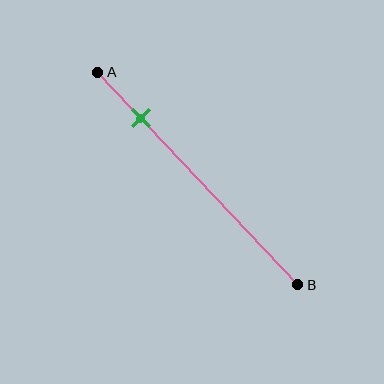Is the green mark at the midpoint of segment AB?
No, the mark is at about 20% from A, not at the 50% midpoint.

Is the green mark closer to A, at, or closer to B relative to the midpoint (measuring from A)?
The green mark is closer to point A than the midpoint of segment AB.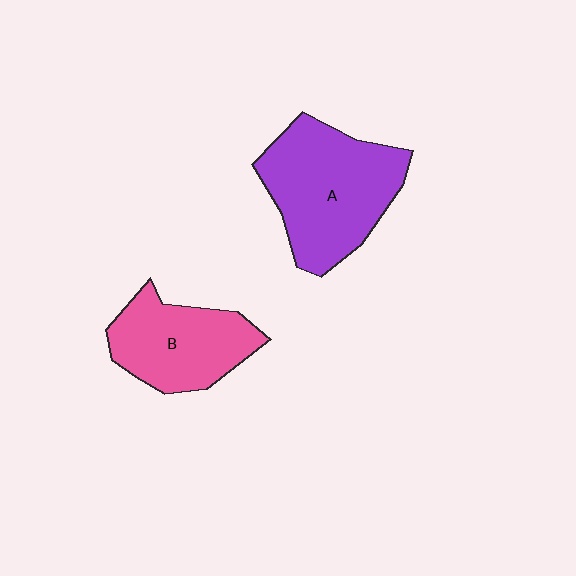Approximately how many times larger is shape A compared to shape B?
Approximately 1.4 times.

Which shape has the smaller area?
Shape B (pink).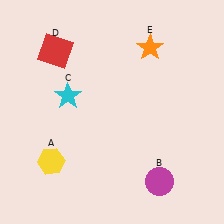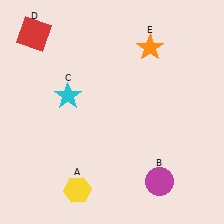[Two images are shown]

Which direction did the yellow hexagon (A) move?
The yellow hexagon (A) moved down.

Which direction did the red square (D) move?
The red square (D) moved left.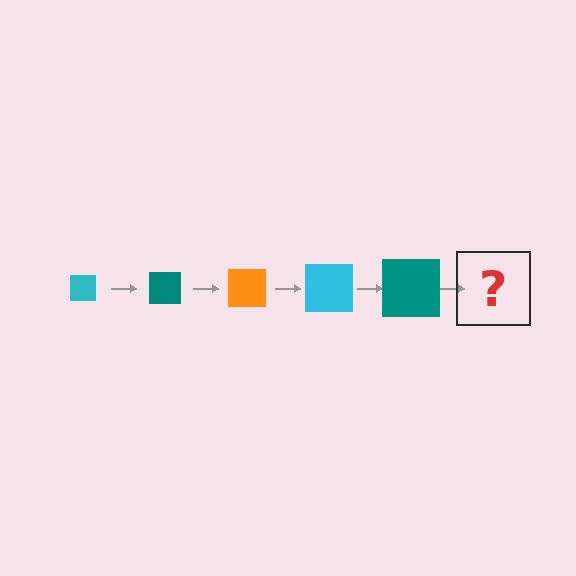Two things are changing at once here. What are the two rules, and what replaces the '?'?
The two rules are that the square grows larger each step and the color cycles through cyan, teal, and orange. The '?' should be an orange square, larger than the previous one.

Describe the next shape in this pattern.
It should be an orange square, larger than the previous one.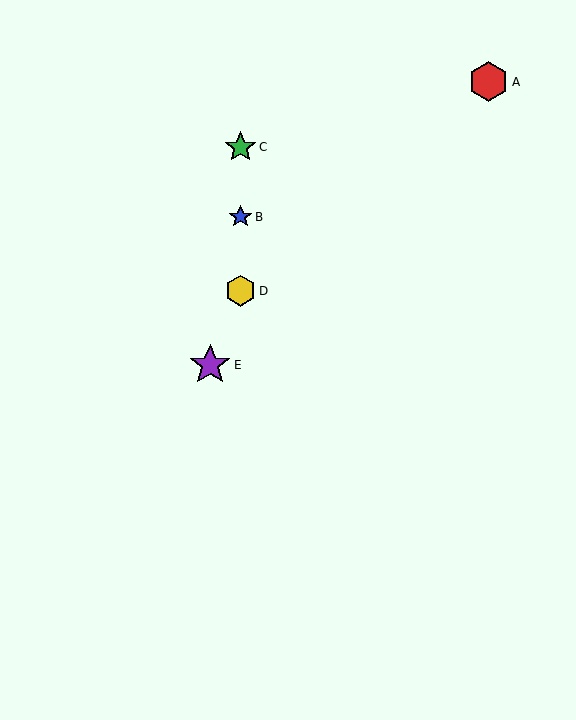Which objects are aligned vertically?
Objects B, C, D are aligned vertically.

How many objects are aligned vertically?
3 objects (B, C, D) are aligned vertically.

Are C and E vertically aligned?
No, C is at x≈241 and E is at x≈210.